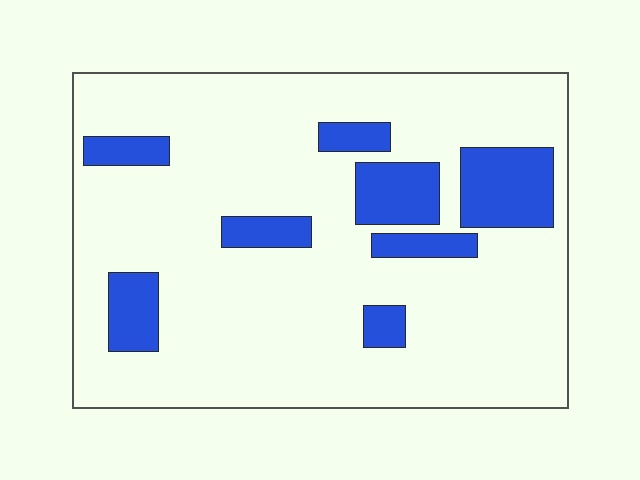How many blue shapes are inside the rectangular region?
8.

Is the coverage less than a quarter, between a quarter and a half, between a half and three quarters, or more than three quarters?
Less than a quarter.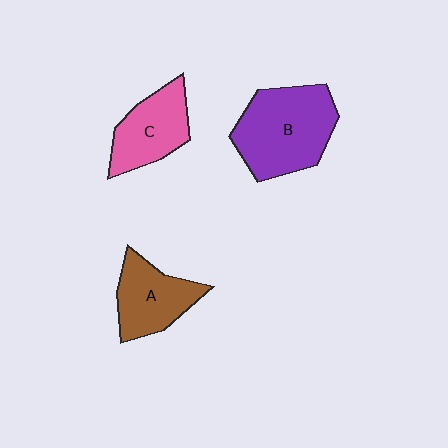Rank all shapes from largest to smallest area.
From largest to smallest: B (purple), A (brown), C (pink).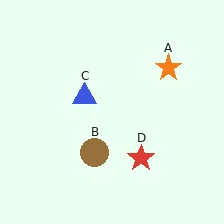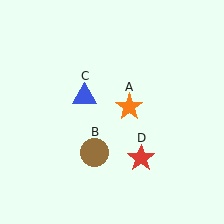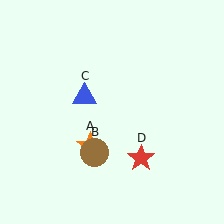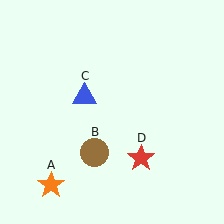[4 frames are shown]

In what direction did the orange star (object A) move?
The orange star (object A) moved down and to the left.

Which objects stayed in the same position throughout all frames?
Brown circle (object B) and blue triangle (object C) and red star (object D) remained stationary.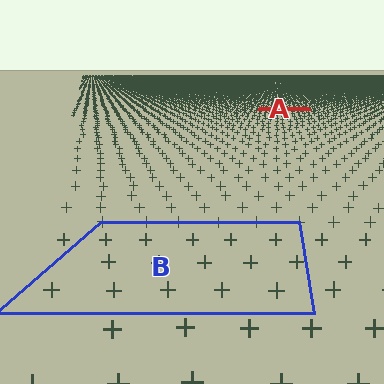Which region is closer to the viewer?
Region B is closer. The texture elements there are larger and more spread out.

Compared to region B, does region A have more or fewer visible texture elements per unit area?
Region A has more texture elements per unit area — they are packed more densely because it is farther away.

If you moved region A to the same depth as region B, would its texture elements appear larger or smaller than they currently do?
They would appear larger. At a closer depth, the same texture elements are projected at a bigger on-screen size.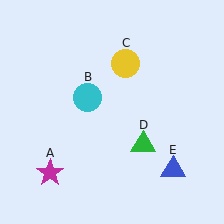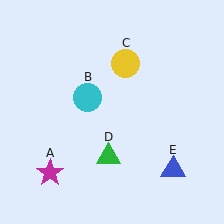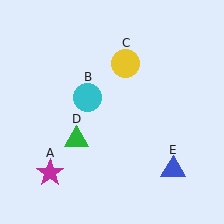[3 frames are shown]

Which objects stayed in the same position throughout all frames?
Magenta star (object A) and cyan circle (object B) and yellow circle (object C) and blue triangle (object E) remained stationary.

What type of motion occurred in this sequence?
The green triangle (object D) rotated clockwise around the center of the scene.